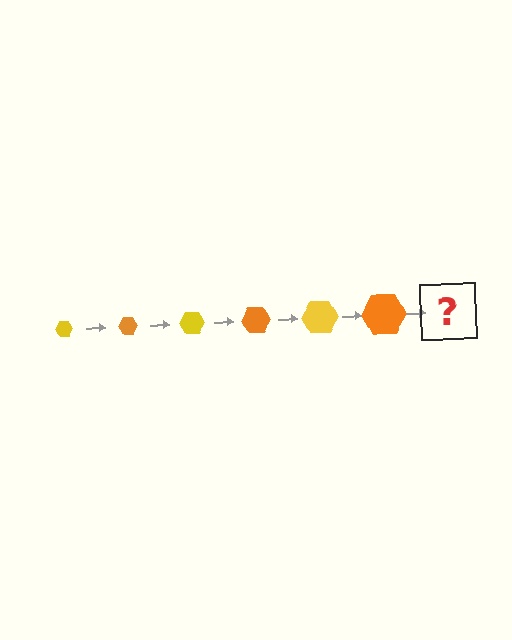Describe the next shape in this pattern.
It should be a yellow hexagon, larger than the previous one.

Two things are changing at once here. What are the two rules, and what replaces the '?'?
The two rules are that the hexagon grows larger each step and the color cycles through yellow and orange. The '?' should be a yellow hexagon, larger than the previous one.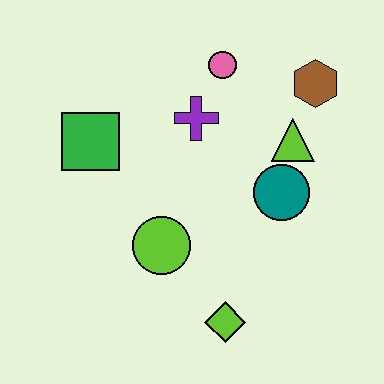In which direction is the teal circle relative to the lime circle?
The teal circle is to the right of the lime circle.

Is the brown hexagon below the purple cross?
No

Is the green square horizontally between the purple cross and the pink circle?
No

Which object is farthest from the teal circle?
The green square is farthest from the teal circle.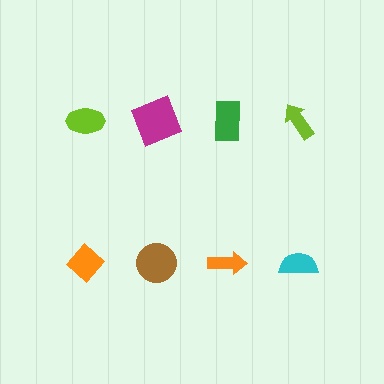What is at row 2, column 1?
An orange diamond.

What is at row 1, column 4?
A lime arrow.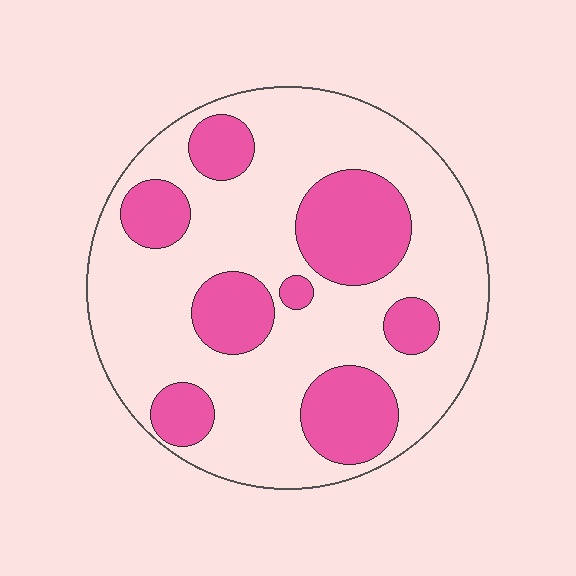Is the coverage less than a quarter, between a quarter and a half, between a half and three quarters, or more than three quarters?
Between a quarter and a half.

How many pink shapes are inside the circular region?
8.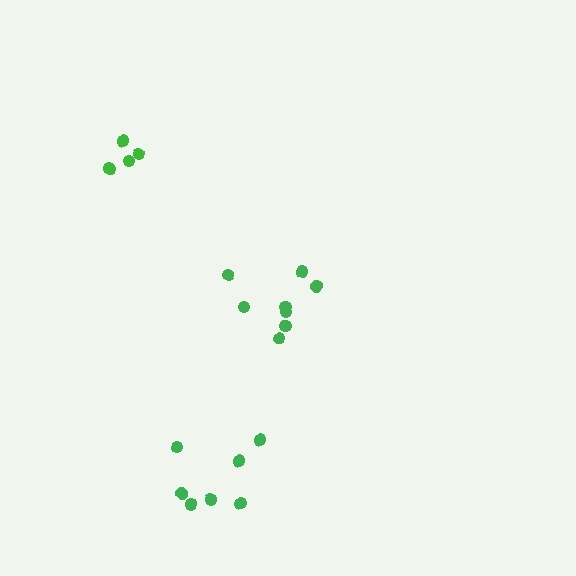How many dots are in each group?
Group 1: 5 dots, Group 2: 8 dots, Group 3: 7 dots (20 total).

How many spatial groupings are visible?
There are 3 spatial groupings.